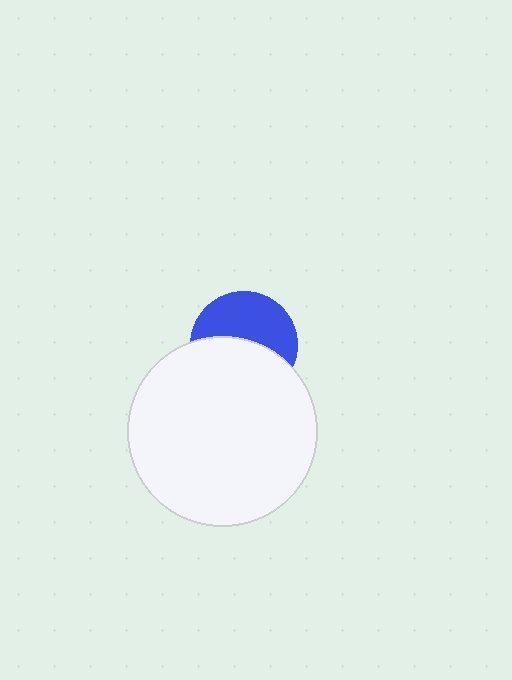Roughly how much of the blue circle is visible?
About half of it is visible (roughly 49%).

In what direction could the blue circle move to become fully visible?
The blue circle could move up. That would shift it out from behind the white circle entirely.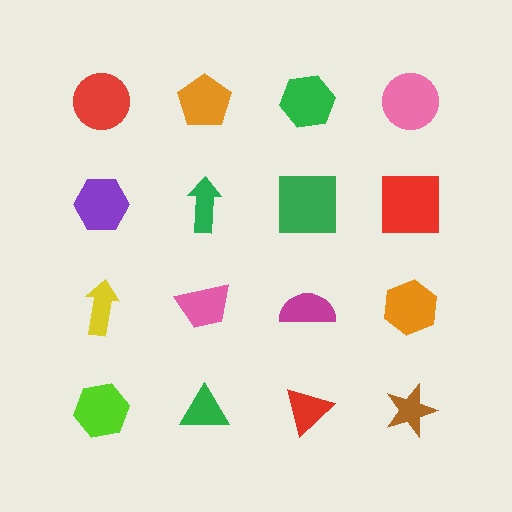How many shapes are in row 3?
4 shapes.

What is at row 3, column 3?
A magenta semicircle.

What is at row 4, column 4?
A brown star.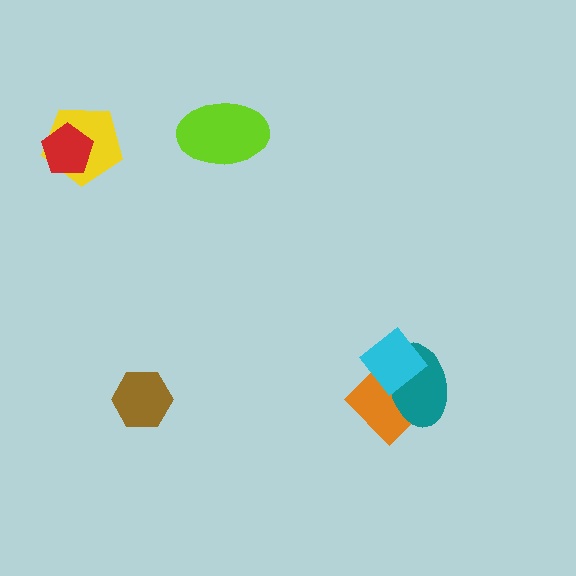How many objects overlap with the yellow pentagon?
1 object overlaps with the yellow pentagon.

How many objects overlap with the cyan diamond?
2 objects overlap with the cyan diamond.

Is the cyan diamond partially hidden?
No, no other shape covers it.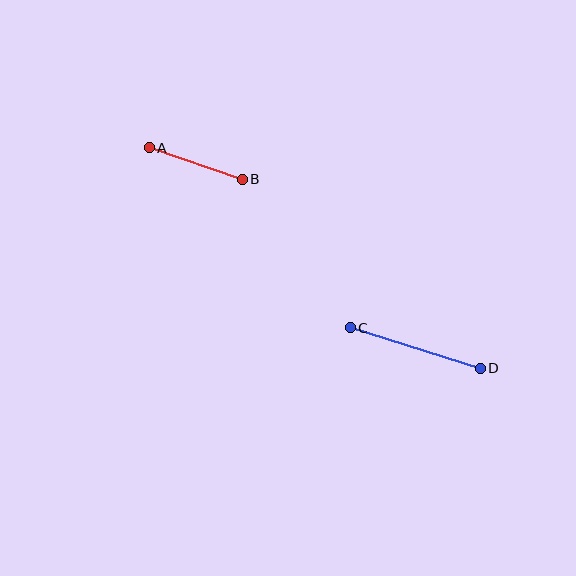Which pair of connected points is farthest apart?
Points C and D are farthest apart.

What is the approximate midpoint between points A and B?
The midpoint is at approximately (196, 164) pixels.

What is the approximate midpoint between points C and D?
The midpoint is at approximately (415, 348) pixels.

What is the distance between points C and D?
The distance is approximately 136 pixels.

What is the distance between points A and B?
The distance is approximately 98 pixels.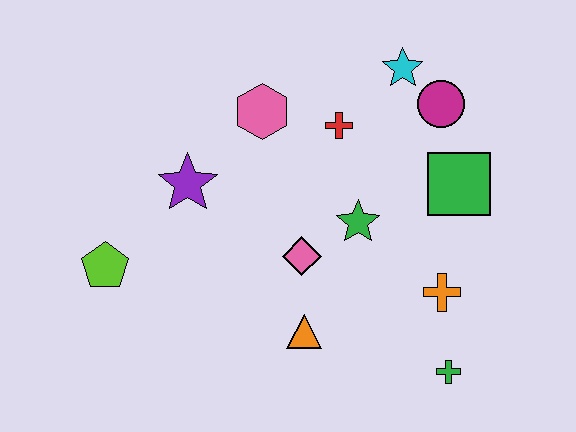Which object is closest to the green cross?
The orange cross is closest to the green cross.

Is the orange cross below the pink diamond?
Yes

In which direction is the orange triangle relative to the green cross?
The orange triangle is to the left of the green cross.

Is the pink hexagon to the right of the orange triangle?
No